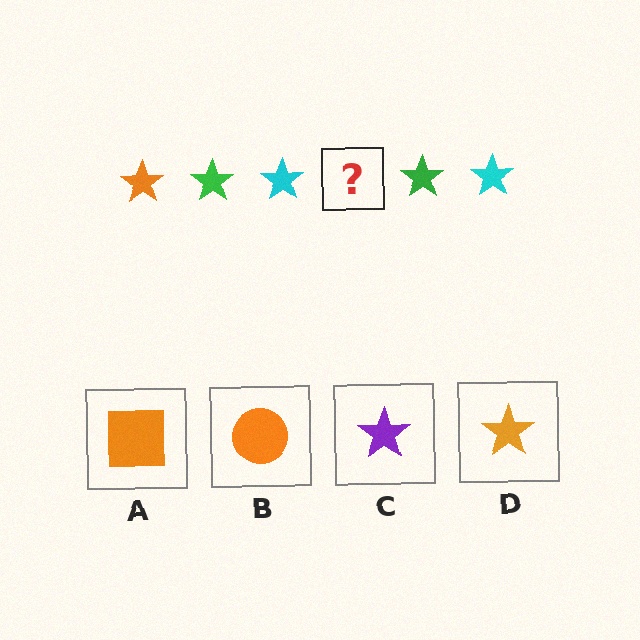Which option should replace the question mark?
Option D.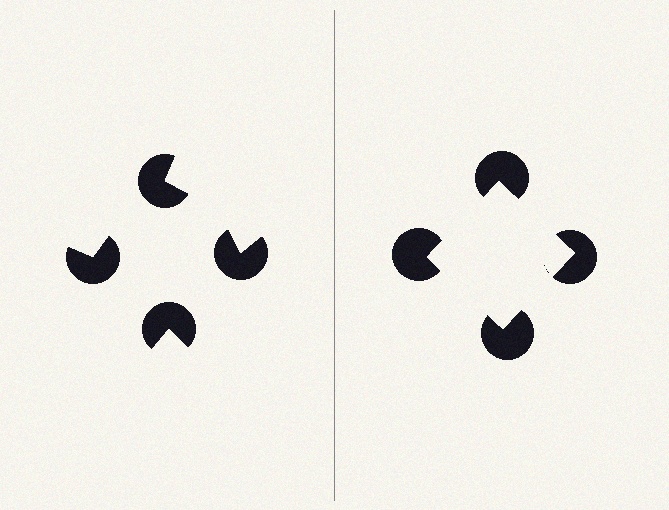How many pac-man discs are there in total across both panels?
8 — 4 on each side.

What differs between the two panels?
The pac-man discs are positioned identically on both sides; only the wedge orientations differ. On the right they align to a square; on the left they are misaligned.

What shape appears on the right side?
An illusory square.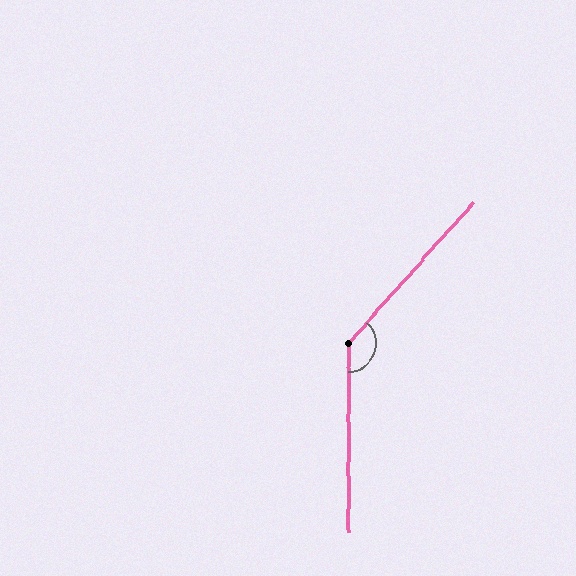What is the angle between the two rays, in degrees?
Approximately 138 degrees.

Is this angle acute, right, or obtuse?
It is obtuse.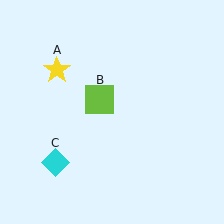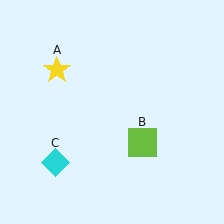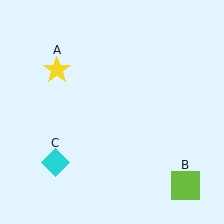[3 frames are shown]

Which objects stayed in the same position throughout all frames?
Yellow star (object A) and cyan diamond (object C) remained stationary.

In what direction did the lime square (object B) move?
The lime square (object B) moved down and to the right.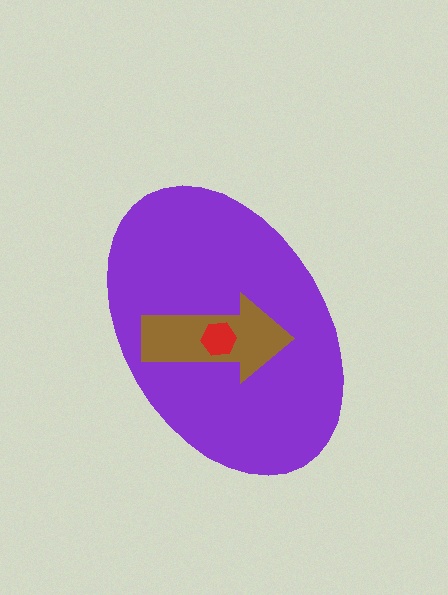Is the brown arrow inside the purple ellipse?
Yes.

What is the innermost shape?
The red hexagon.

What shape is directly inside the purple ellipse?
The brown arrow.